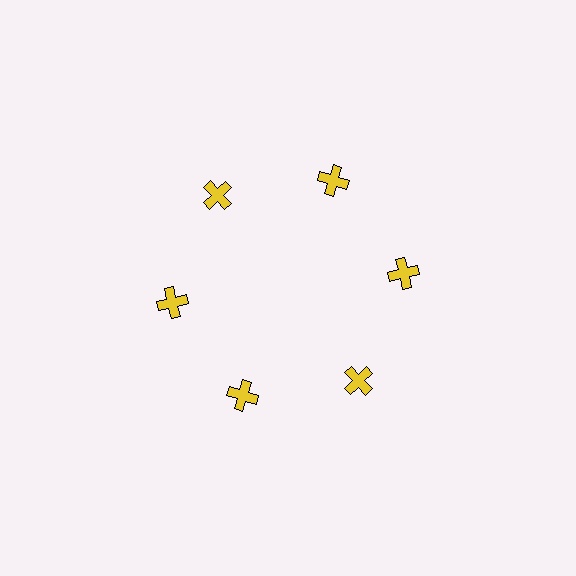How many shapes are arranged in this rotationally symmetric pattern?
There are 6 shapes, arranged in 6 groups of 1.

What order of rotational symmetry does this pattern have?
This pattern has 6-fold rotational symmetry.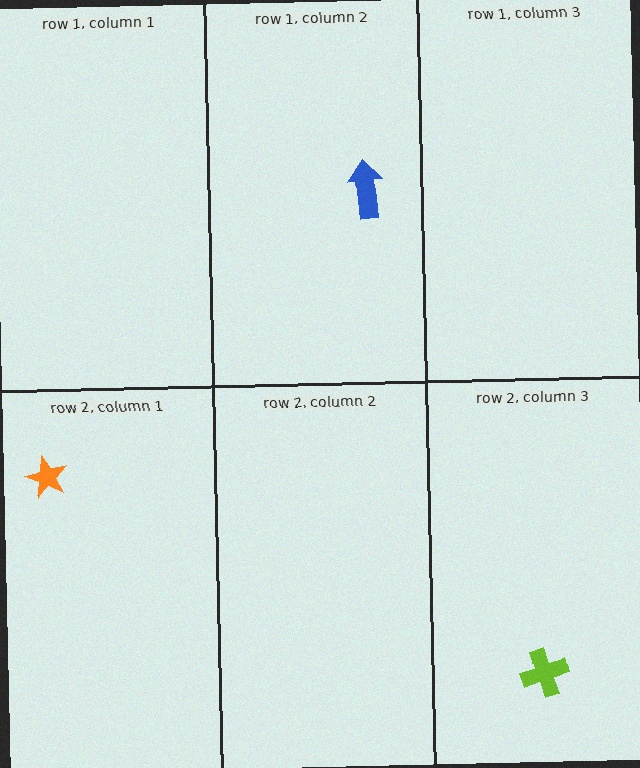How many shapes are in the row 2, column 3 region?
1.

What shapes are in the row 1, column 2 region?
The blue arrow.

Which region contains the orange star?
The row 2, column 1 region.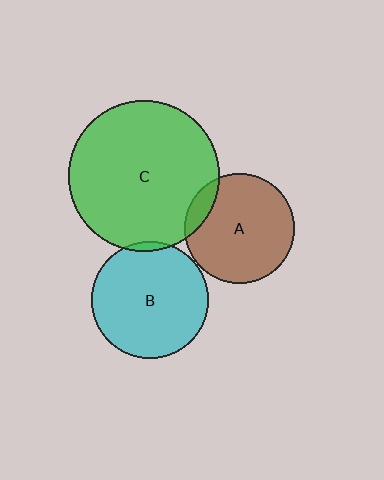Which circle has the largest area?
Circle C (green).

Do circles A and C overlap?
Yes.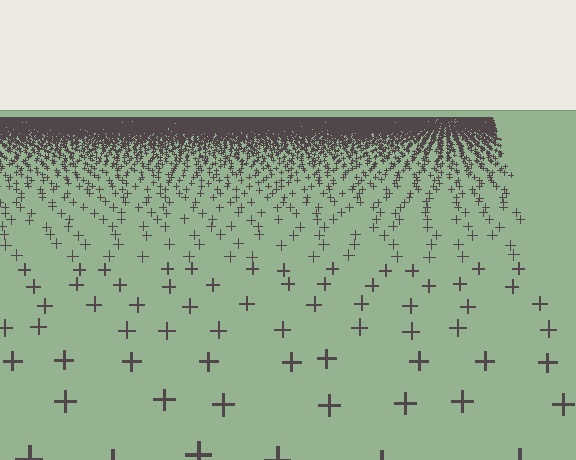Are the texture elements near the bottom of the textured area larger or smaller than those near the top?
Larger. Near the bottom, elements are closer to the viewer and appear at a bigger on-screen size.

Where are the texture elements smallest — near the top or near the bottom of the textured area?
Near the top.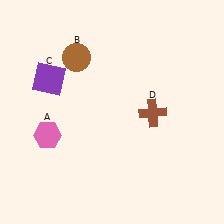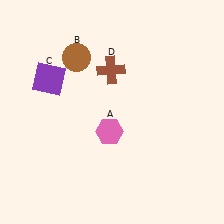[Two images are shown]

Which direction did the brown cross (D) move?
The brown cross (D) moved up.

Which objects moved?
The objects that moved are: the pink hexagon (A), the brown cross (D).